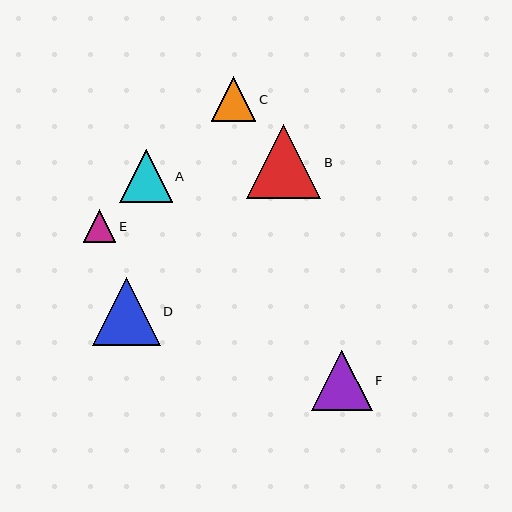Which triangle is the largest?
Triangle B is the largest with a size of approximately 74 pixels.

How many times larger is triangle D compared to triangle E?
Triangle D is approximately 2.1 times the size of triangle E.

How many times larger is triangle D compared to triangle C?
Triangle D is approximately 1.5 times the size of triangle C.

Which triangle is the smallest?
Triangle E is the smallest with a size of approximately 33 pixels.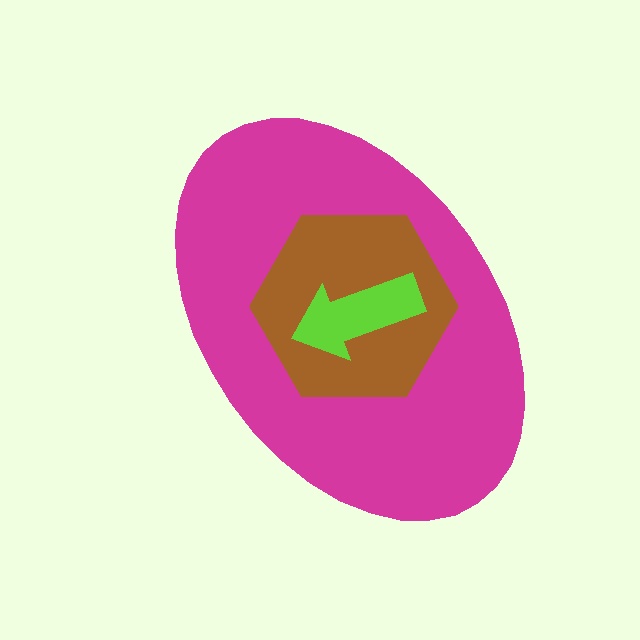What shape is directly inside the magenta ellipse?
The brown hexagon.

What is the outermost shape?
The magenta ellipse.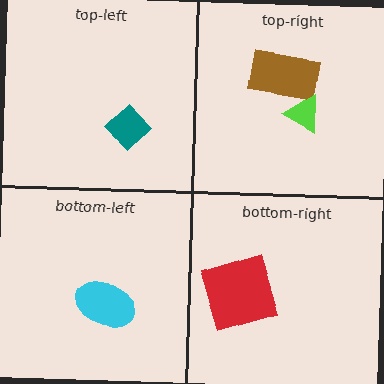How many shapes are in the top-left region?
1.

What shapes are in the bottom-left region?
The cyan ellipse.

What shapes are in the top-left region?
The teal diamond.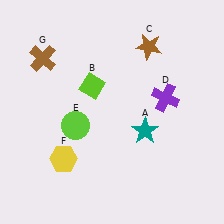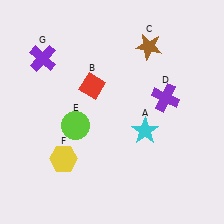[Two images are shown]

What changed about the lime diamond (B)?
In Image 1, B is lime. In Image 2, it changed to red.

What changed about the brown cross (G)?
In Image 1, G is brown. In Image 2, it changed to purple.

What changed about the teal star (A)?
In Image 1, A is teal. In Image 2, it changed to cyan.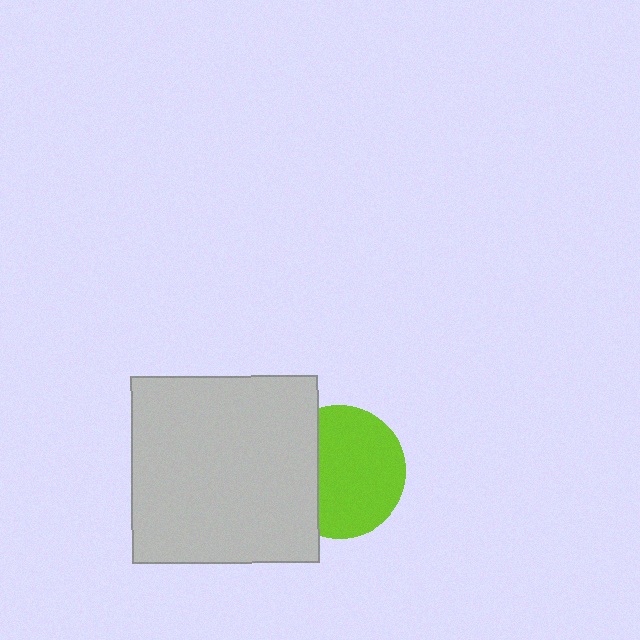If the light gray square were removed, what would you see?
You would see the complete lime circle.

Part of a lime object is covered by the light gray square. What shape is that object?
It is a circle.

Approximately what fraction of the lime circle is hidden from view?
Roughly 31% of the lime circle is hidden behind the light gray square.